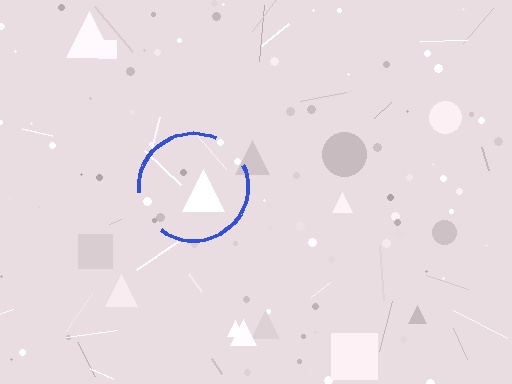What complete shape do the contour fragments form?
The contour fragments form a circle.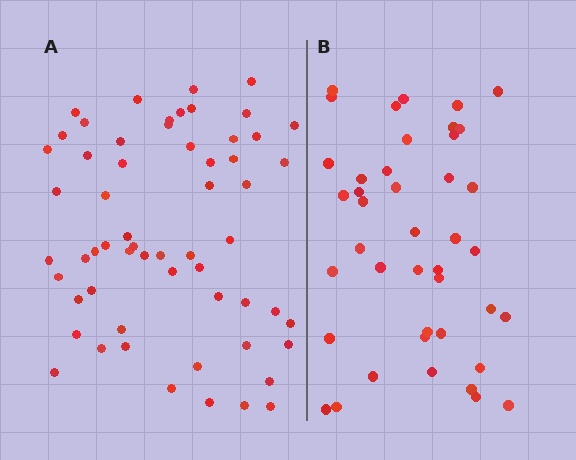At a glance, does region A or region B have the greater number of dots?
Region A (the left region) has more dots.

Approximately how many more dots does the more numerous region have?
Region A has approximately 15 more dots than region B.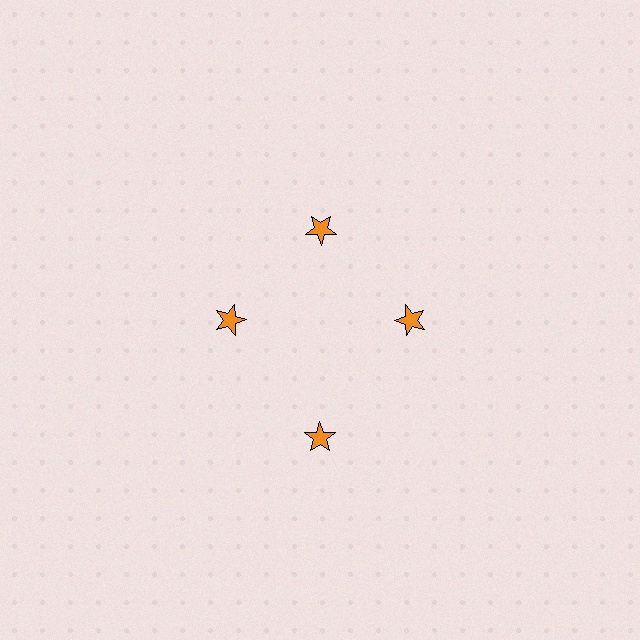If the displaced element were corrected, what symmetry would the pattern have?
It would have 4-fold rotational symmetry — the pattern would map onto itself every 90 degrees.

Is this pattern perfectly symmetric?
No. The 4 orange stars are arranged in a ring, but one element near the 6 o'clock position is pushed outward from the center, breaking the 4-fold rotational symmetry.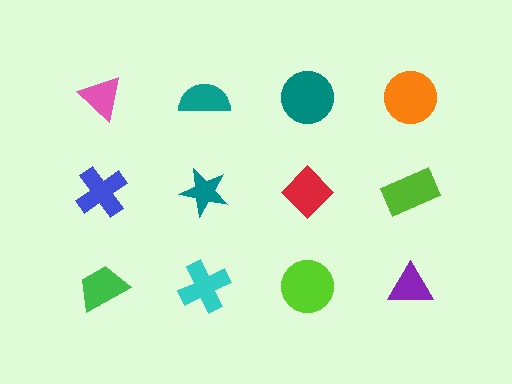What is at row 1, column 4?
An orange circle.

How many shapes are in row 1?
4 shapes.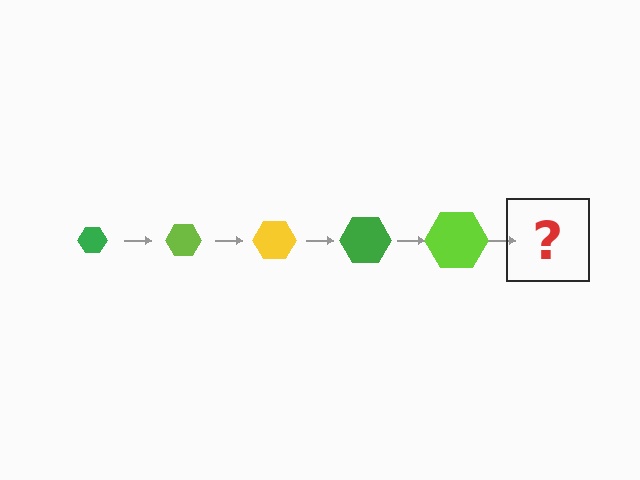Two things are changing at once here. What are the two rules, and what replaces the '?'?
The two rules are that the hexagon grows larger each step and the color cycles through green, lime, and yellow. The '?' should be a yellow hexagon, larger than the previous one.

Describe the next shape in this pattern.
It should be a yellow hexagon, larger than the previous one.